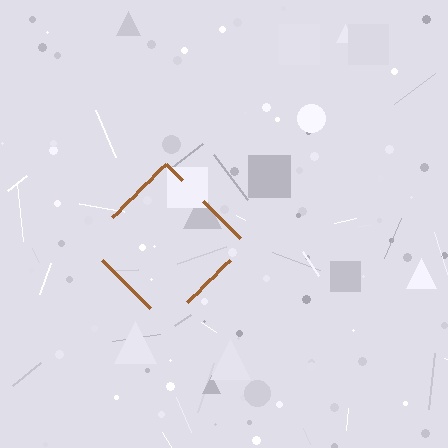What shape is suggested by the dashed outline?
The dashed outline suggests a diamond.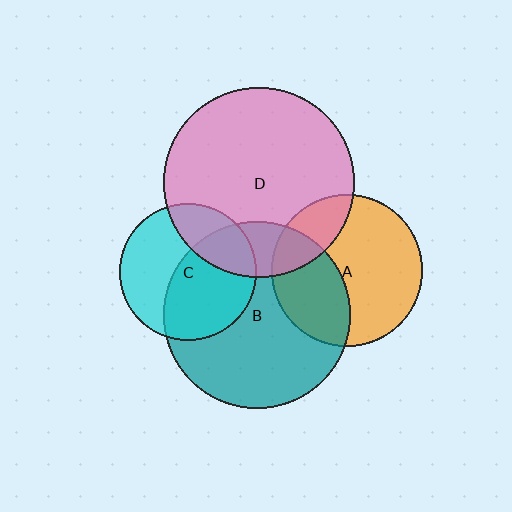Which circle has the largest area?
Circle D (pink).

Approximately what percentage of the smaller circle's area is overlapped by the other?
Approximately 55%.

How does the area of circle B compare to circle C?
Approximately 1.9 times.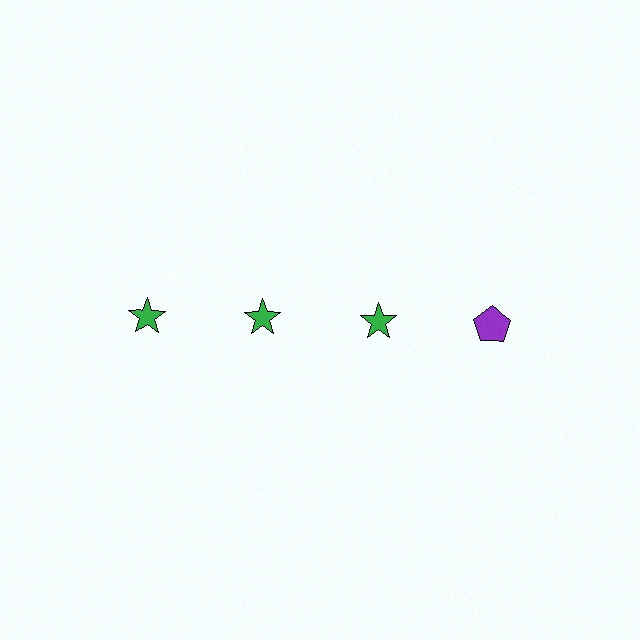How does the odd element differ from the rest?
It differs in both color (purple instead of green) and shape (pentagon instead of star).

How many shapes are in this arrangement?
There are 4 shapes arranged in a grid pattern.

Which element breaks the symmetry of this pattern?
The purple pentagon in the top row, second from right column breaks the symmetry. All other shapes are green stars.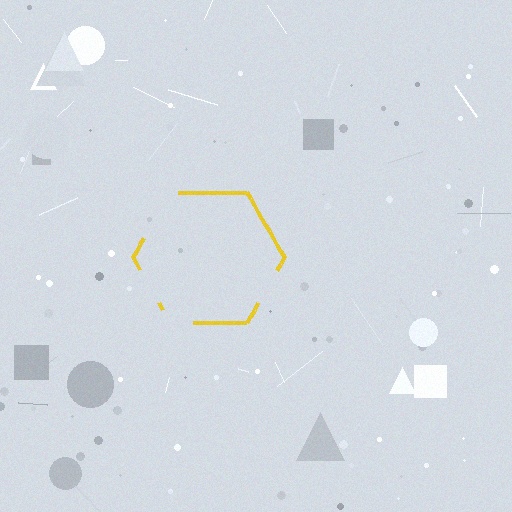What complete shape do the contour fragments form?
The contour fragments form a hexagon.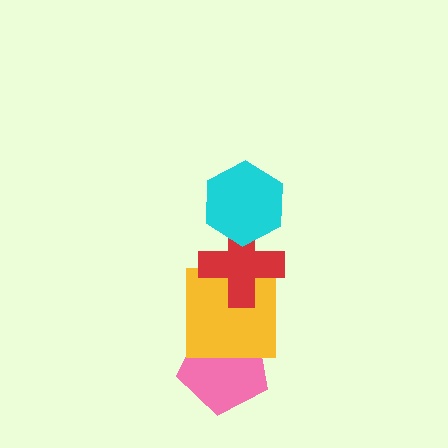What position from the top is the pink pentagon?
The pink pentagon is 4th from the top.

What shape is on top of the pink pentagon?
The yellow square is on top of the pink pentagon.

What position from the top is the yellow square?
The yellow square is 3rd from the top.